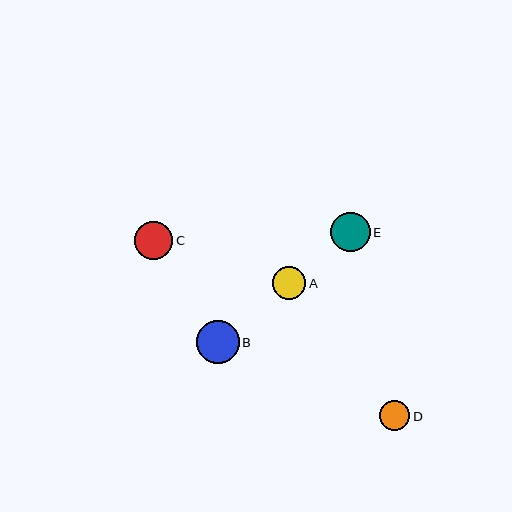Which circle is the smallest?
Circle D is the smallest with a size of approximately 30 pixels.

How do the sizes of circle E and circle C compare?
Circle E and circle C are approximately the same size.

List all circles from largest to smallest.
From largest to smallest: B, E, C, A, D.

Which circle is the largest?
Circle B is the largest with a size of approximately 42 pixels.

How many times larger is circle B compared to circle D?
Circle B is approximately 1.4 times the size of circle D.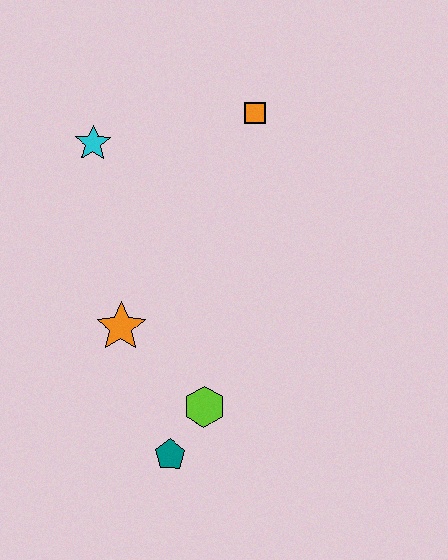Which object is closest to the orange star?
The lime hexagon is closest to the orange star.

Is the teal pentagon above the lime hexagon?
No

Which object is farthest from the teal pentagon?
The orange square is farthest from the teal pentagon.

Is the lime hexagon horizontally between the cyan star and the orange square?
Yes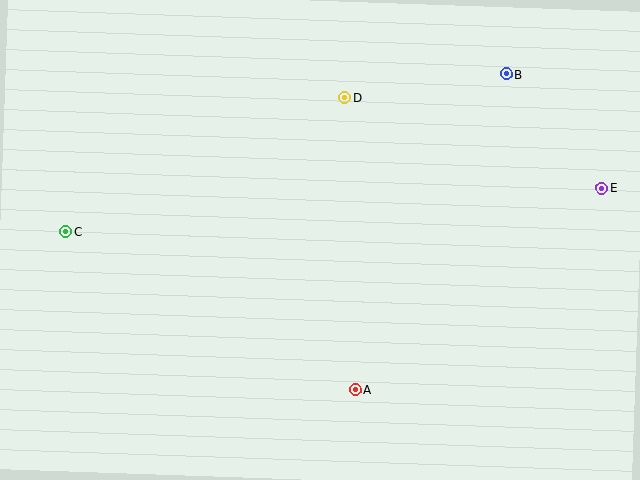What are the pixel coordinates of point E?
Point E is at (602, 188).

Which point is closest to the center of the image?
Point D at (345, 97) is closest to the center.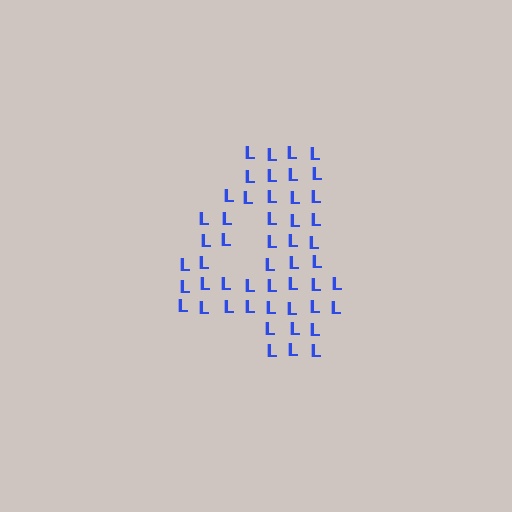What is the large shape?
The large shape is the digit 4.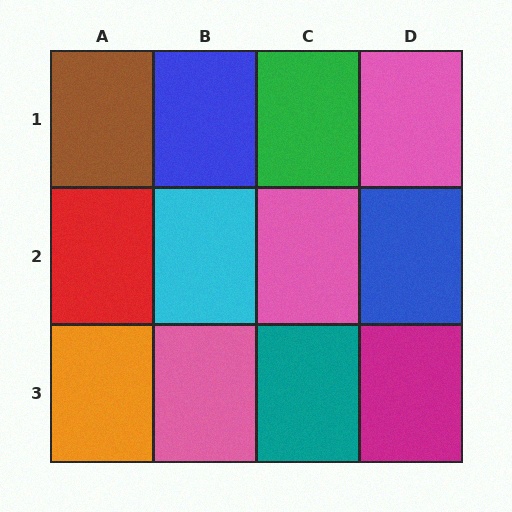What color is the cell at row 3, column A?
Orange.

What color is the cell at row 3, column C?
Teal.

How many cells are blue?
2 cells are blue.